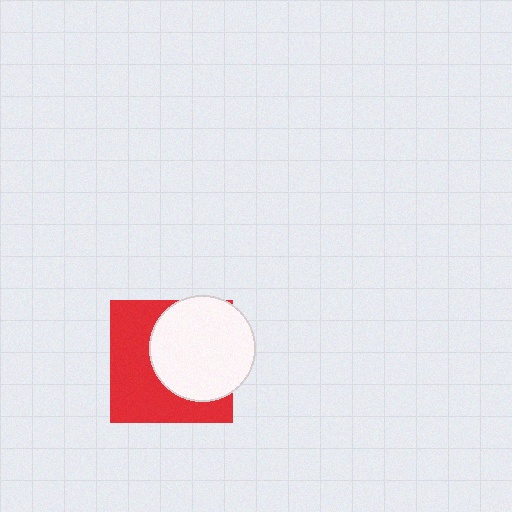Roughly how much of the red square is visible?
About half of it is visible (roughly 51%).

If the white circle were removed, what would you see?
You would see the complete red square.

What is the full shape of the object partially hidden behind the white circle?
The partially hidden object is a red square.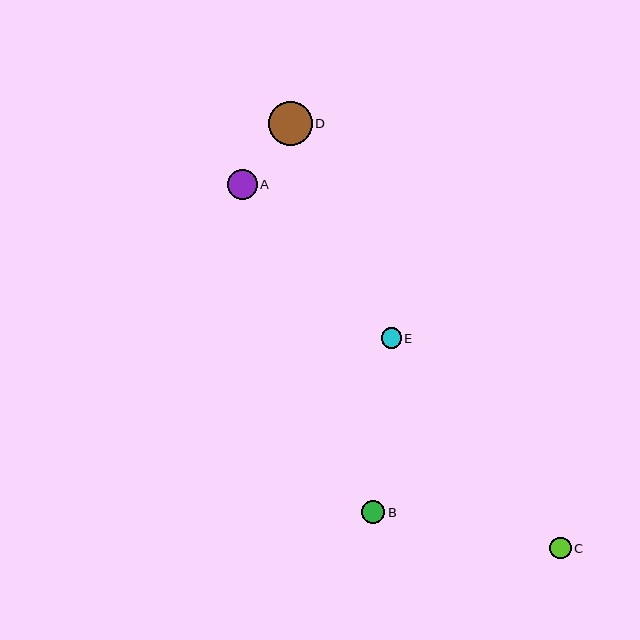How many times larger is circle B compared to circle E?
Circle B is approximately 1.1 times the size of circle E.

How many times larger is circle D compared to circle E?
Circle D is approximately 2.1 times the size of circle E.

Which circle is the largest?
Circle D is the largest with a size of approximately 44 pixels.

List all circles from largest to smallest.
From largest to smallest: D, A, B, C, E.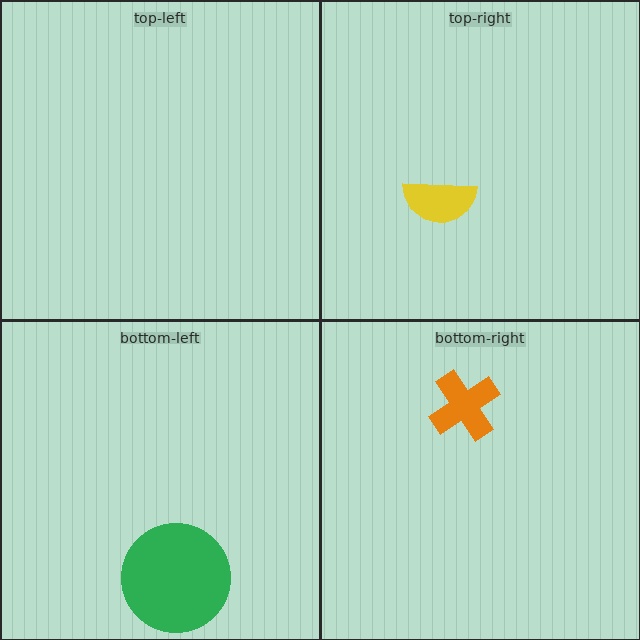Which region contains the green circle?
The bottom-left region.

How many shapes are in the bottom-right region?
1.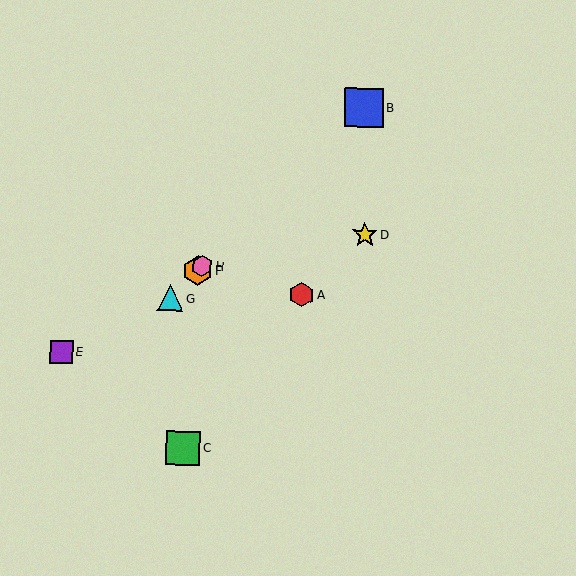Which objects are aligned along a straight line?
Objects B, F, G, H are aligned along a straight line.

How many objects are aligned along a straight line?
4 objects (B, F, G, H) are aligned along a straight line.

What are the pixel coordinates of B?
Object B is at (364, 107).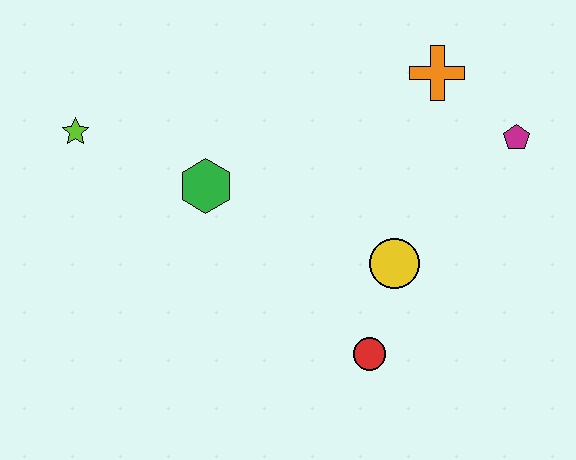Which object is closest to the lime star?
The green hexagon is closest to the lime star.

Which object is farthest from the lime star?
The magenta pentagon is farthest from the lime star.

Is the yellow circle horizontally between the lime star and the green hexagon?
No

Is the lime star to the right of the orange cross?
No